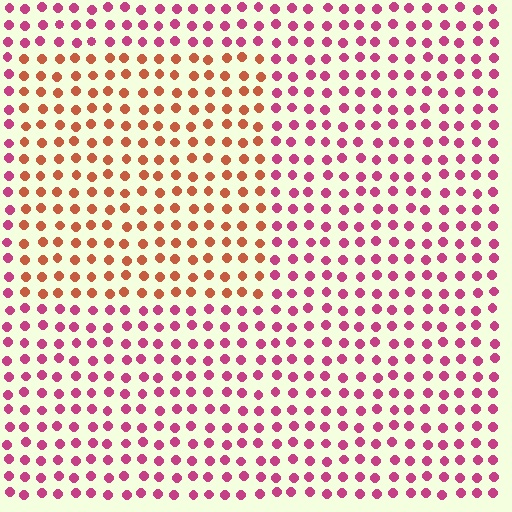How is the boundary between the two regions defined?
The boundary is defined purely by a slight shift in hue (about 45 degrees). Spacing, size, and orientation are identical on both sides.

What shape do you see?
I see a rectangle.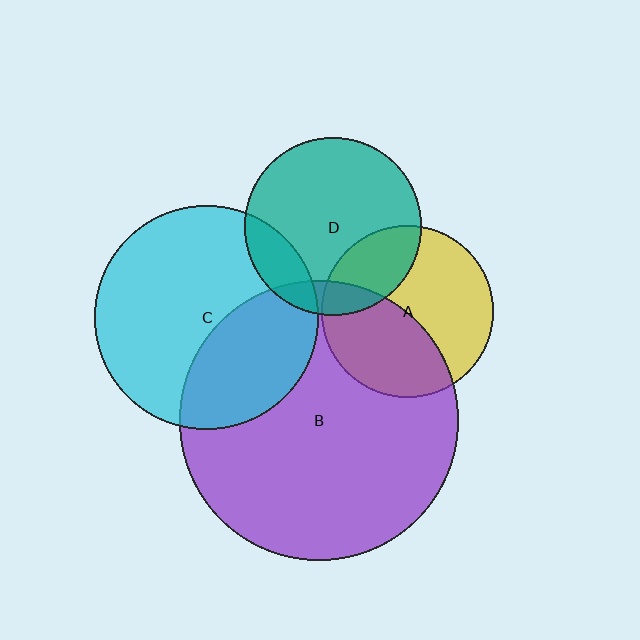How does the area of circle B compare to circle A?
Approximately 2.6 times.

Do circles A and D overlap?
Yes.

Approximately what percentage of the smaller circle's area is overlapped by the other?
Approximately 25%.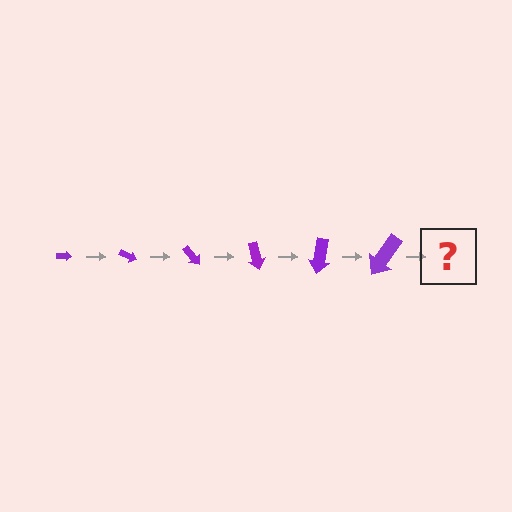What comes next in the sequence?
The next element should be an arrow, larger than the previous one and rotated 150 degrees from the start.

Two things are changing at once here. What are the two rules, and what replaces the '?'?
The two rules are that the arrow grows larger each step and it rotates 25 degrees each step. The '?' should be an arrow, larger than the previous one and rotated 150 degrees from the start.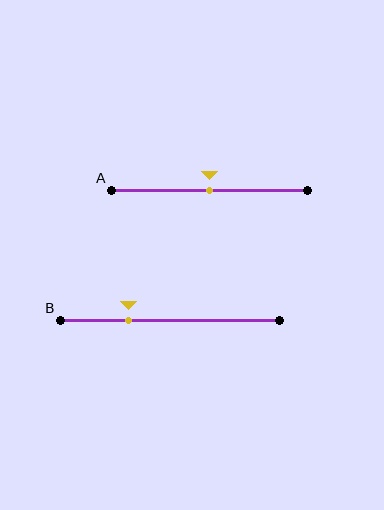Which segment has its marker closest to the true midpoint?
Segment A has its marker closest to the true midpoint.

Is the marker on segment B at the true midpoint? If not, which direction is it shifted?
No, the marker on segment B is shifted to the left by about 19% of the segment length.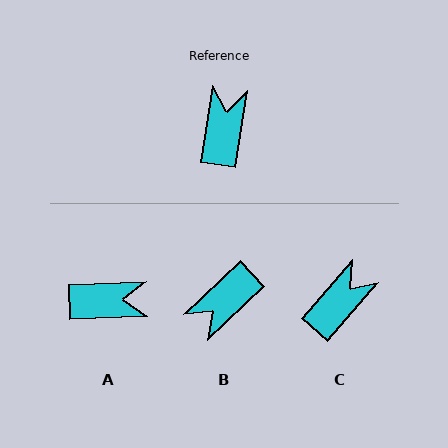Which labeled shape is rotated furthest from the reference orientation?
B, about 141 degrees away.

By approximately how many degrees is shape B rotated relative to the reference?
Approximately 141 degrees counter-clockwise.